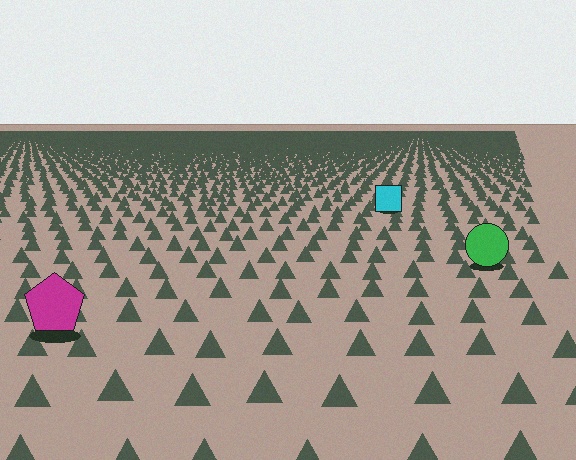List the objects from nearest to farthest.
From nearest to farthest: the magenta pentagon, the green circle, the cyan square.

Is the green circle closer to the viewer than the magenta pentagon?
No. The magenta pentagon is closer — you can tell from the texture gradient: the ground texture is coarser near it.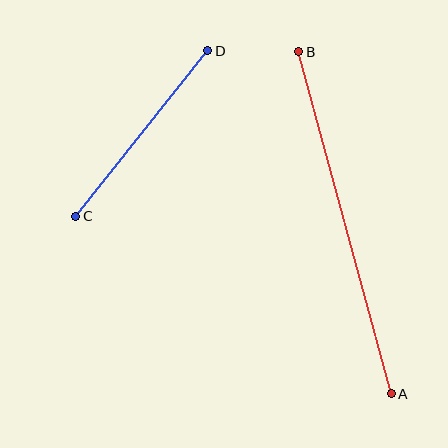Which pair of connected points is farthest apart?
Points A and B are farthest apart.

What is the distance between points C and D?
The distance is approximately 211 pixels.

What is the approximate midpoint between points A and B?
The midpoint is at approximately (345, 223) pixels.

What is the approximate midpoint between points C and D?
The midpoint is at approximately (142, 133) pixels.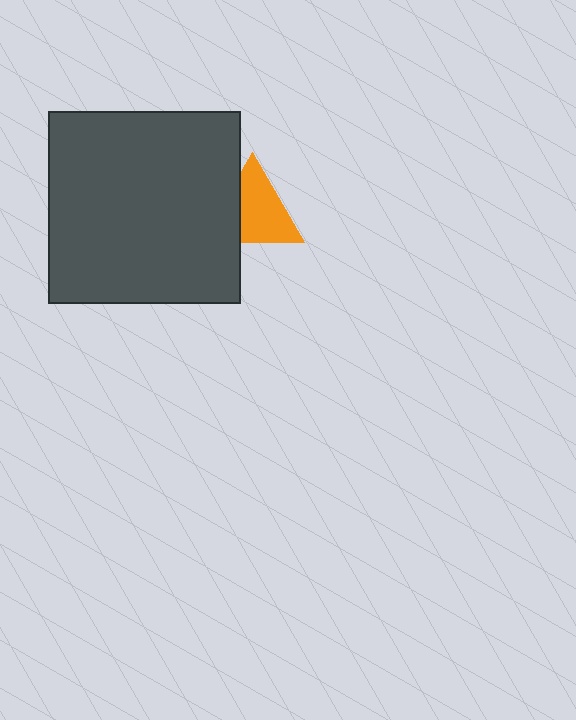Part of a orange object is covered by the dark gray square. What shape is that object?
It is a triangle.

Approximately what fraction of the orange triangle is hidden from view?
Roughly 31% of the orange triangle is hidden behind the dark gray square.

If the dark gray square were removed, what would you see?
You would see the complete orange triangle.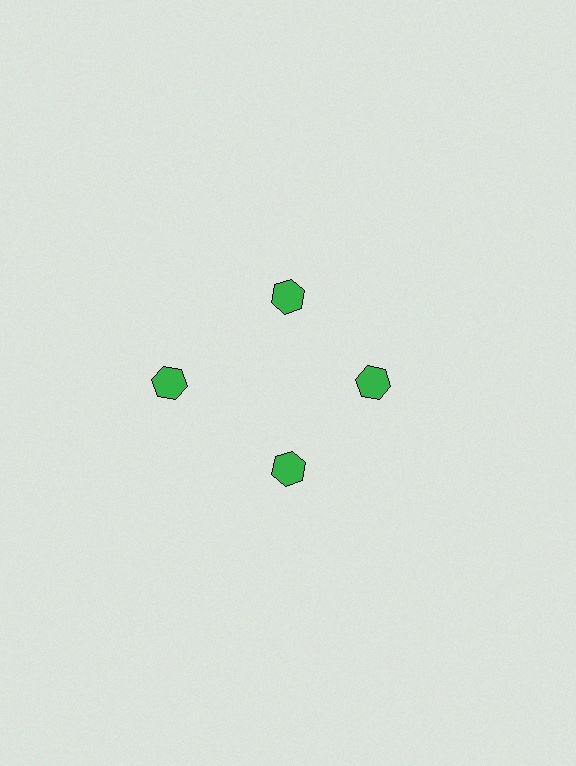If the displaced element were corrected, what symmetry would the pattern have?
It would have 4-fold rotational symmetry — the pattern would map onto itself every 90 degrees.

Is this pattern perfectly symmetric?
No. The 4 green hexagons are arranged in a ring, but one element near the 9 o'clock position is pushed outward from the center, breaking the 4-fold rotational symmetry.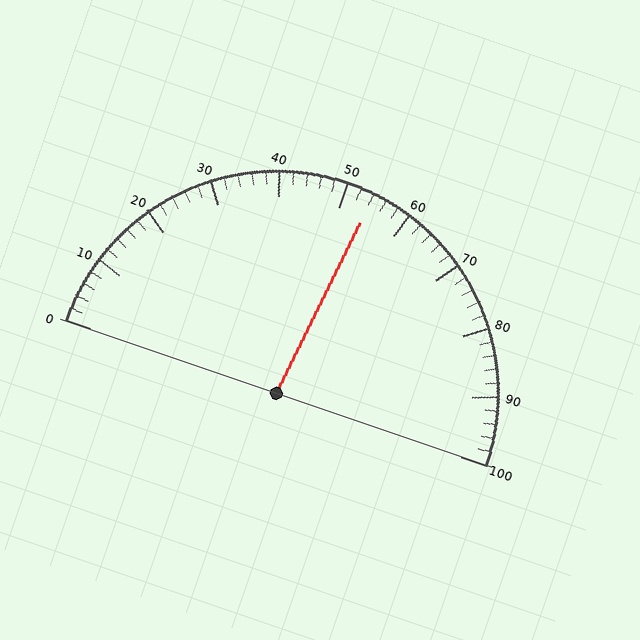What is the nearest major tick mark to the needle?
The nearest major tick mark is 50.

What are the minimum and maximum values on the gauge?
The gauge ranges from 0 to 100.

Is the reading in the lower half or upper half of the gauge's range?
The reading is in the upper half of the range (0 to 100).